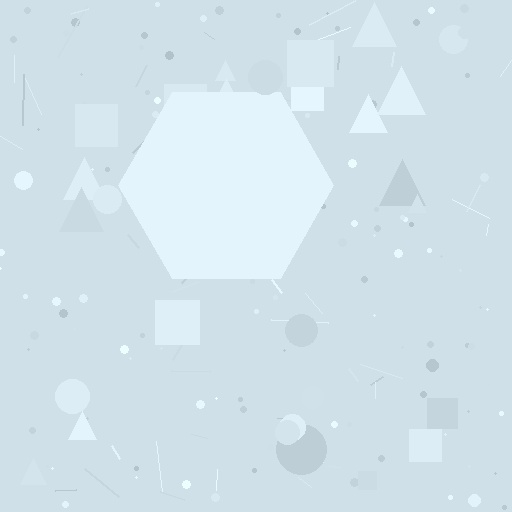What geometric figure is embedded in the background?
A hexagon is embedded in the background.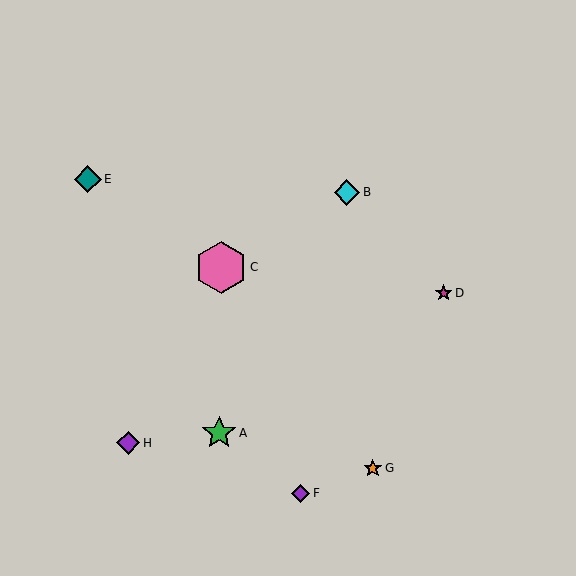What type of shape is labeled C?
Shape C is a pink hexagon.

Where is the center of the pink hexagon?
The center of the pink hexagon is at (221, 267).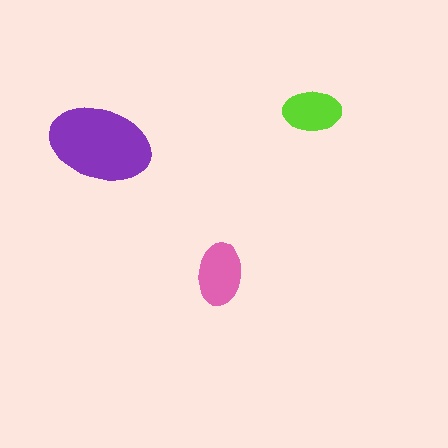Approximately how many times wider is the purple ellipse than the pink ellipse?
About 1.5 times wider.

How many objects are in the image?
There are 3 objects in the image.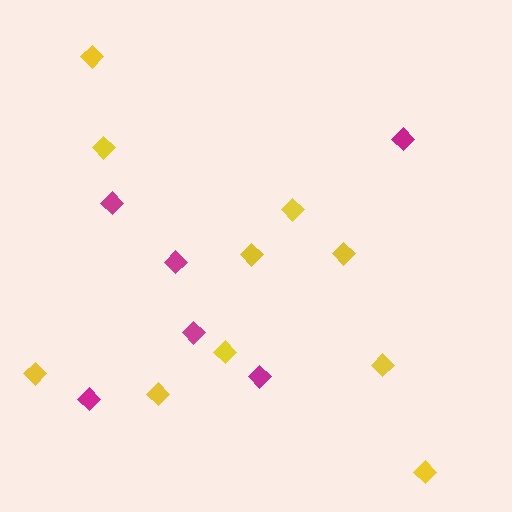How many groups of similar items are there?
There are 2 groups: one group of magenta diamonds (6) and one group of yellow diamonds (10).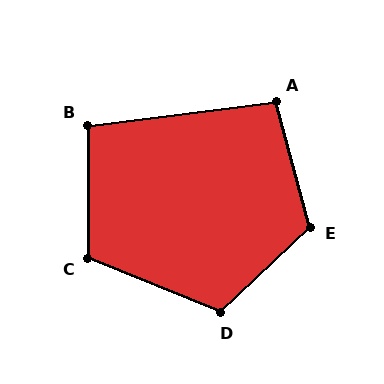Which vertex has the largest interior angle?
E, at approximately 118 degrees.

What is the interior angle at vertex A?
Approximately 98 degrees (obtuse).